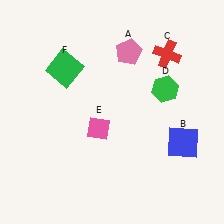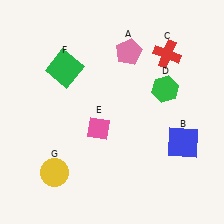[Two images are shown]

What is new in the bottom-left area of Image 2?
A yellow circle (G) was added in the bottom-left area of Image 2.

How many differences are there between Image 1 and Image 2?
There is 1 difference between the two images.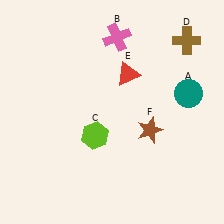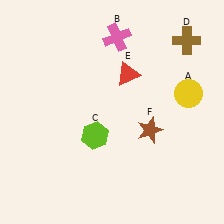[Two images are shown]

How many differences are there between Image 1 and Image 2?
There is 1 difference between the two images.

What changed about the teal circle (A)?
In Image 1, A is teal. In Image 2, it changed to yellow.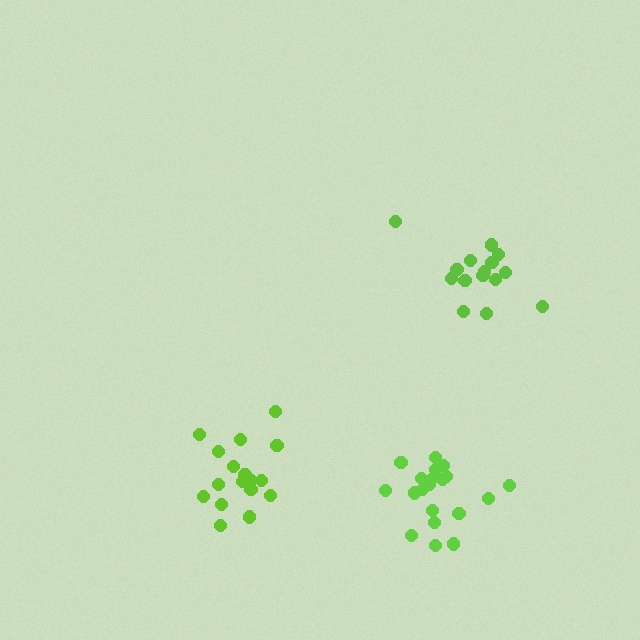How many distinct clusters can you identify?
There are 3 distinct clusters.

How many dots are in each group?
Group 1: 15 dots, Group 2: 20 dots, Group 3: 17 dots (52 total).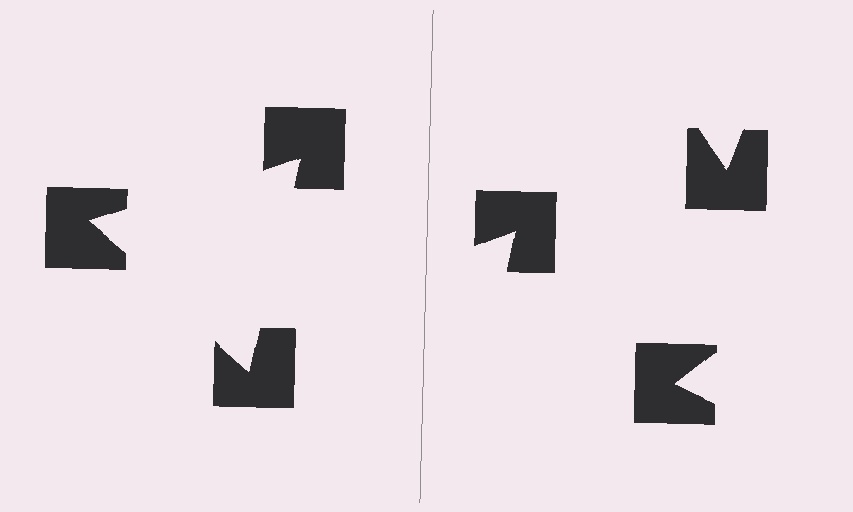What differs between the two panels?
The notched squares are positioned identically on both sides; only the wedge orientations differ. On the left they align to a triangle; on the right they are misaligned.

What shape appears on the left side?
An illusory triangle.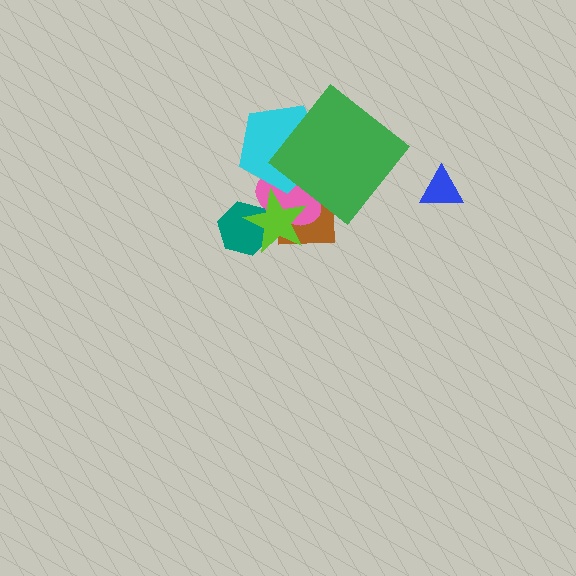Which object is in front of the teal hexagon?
The lime star is in front of the teal hexagon.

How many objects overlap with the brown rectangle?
4 objects overlap with the brown rectangle.